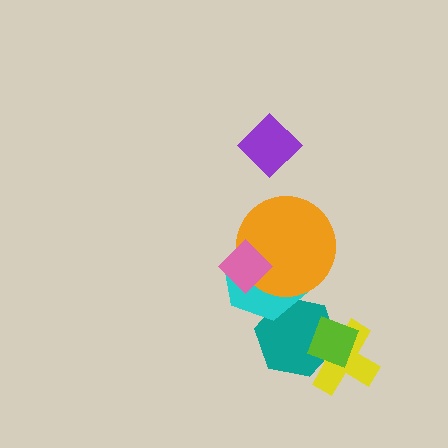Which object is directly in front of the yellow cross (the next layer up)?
The teal hexagon is directly in front of the yellow cross.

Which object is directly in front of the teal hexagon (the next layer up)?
The cyan hexagon is directly in front of the teal hexagon.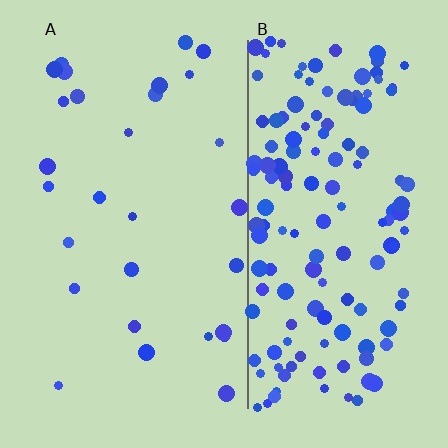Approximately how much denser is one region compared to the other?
Approximately 5.1× — region B over region A.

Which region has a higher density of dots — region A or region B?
B (the right).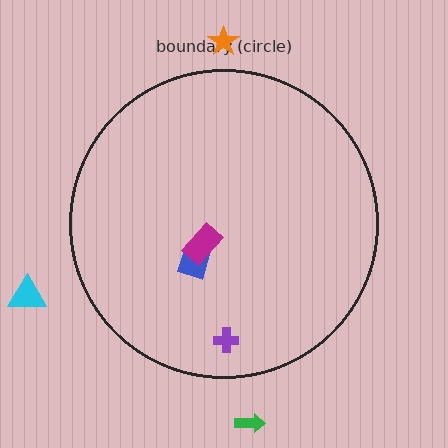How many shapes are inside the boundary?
3 inside, 3 outside.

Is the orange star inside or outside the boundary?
Outside.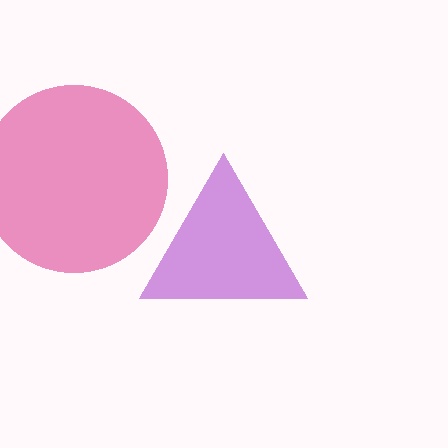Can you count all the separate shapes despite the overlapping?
Yes, there are 2 separate shapes.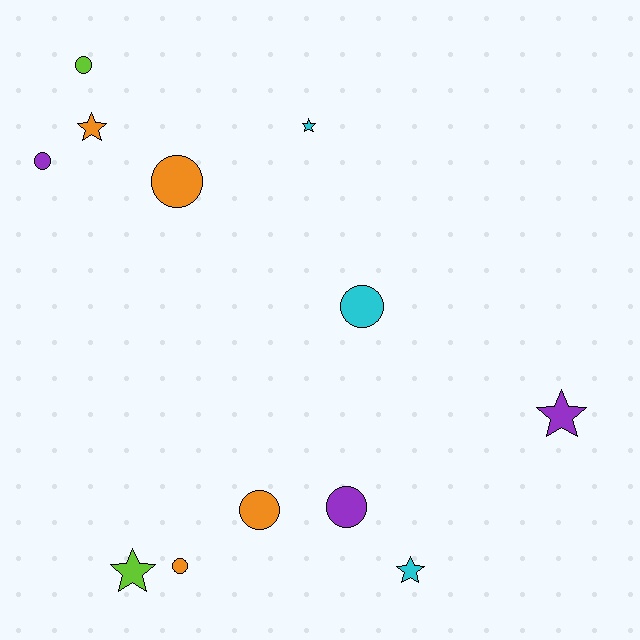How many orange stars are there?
There is 1 orange star.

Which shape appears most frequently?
Circle, with 7 objects.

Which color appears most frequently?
Orange, with 4 objects.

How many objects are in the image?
There are 12 objects.